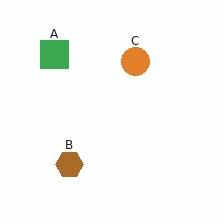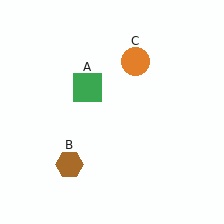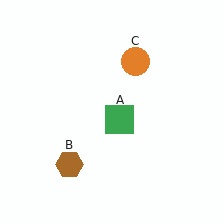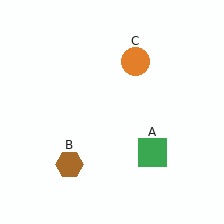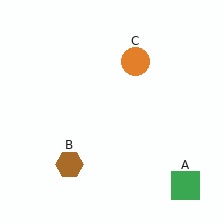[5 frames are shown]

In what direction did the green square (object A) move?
The green square (object A) moved down and to the right.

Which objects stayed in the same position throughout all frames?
Brown hexagon (object B) and orange circle (object C) remained stationary.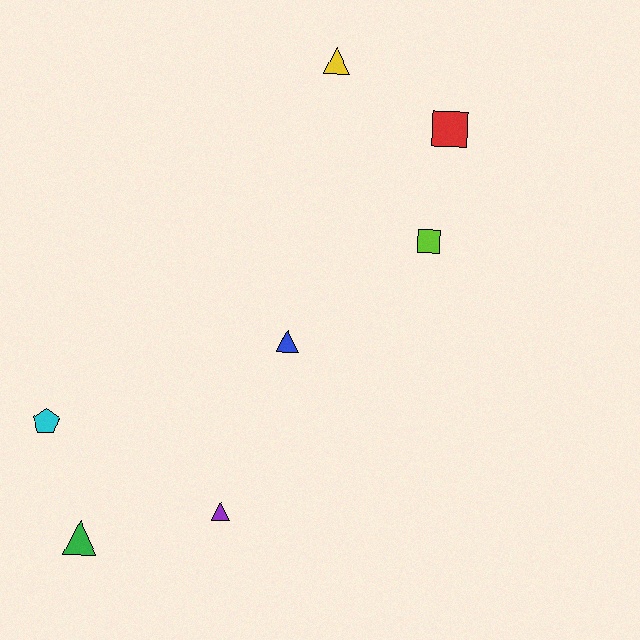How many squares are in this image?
There are 2 squares.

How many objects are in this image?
There are 7 objects.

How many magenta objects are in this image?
There are no magenta objects.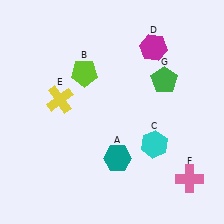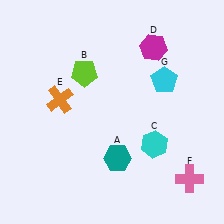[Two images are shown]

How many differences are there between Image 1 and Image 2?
There are 2 differences between the two images.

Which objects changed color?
E changed from yellow to orange. G changed from green to cyan.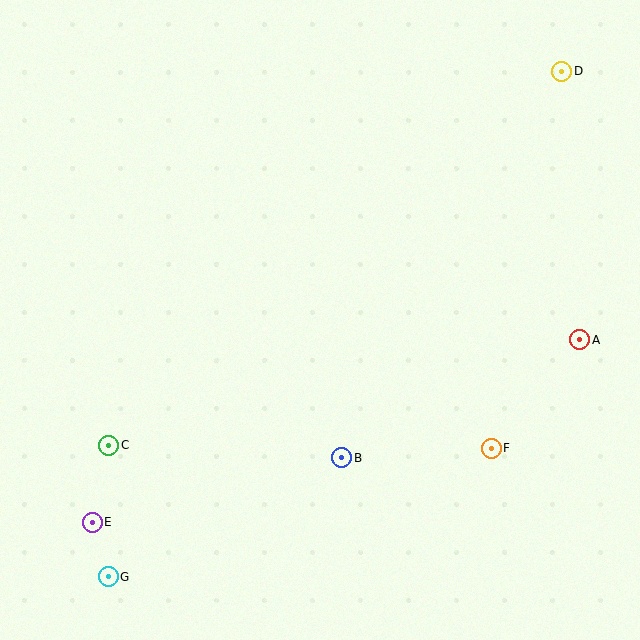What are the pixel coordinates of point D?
Point D is at (562, 72).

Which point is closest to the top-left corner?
Point C is closest to the top-left corner.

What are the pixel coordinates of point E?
Point E is at (92, 522).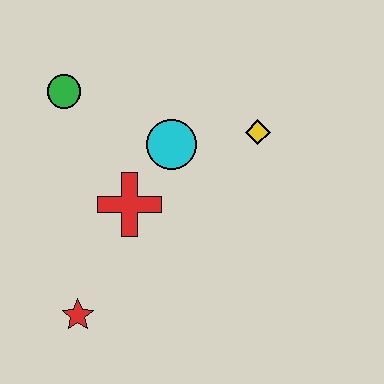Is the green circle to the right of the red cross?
No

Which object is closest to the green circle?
The cyan circle is closest to the green circle.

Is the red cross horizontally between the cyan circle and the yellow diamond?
No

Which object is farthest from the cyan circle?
The red star is farthest from the cyan circle.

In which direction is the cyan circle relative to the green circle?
The cyan circle is to the right of the green circle.